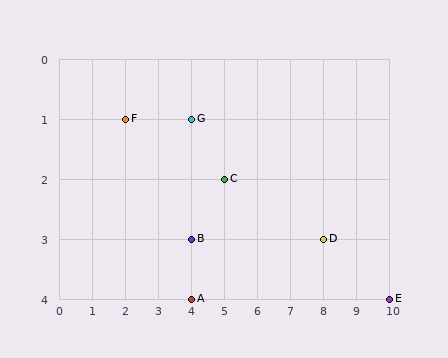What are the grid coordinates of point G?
Point G is at grid coordinates (4, 1).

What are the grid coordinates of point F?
Point F is at grid coordinates (2, 1).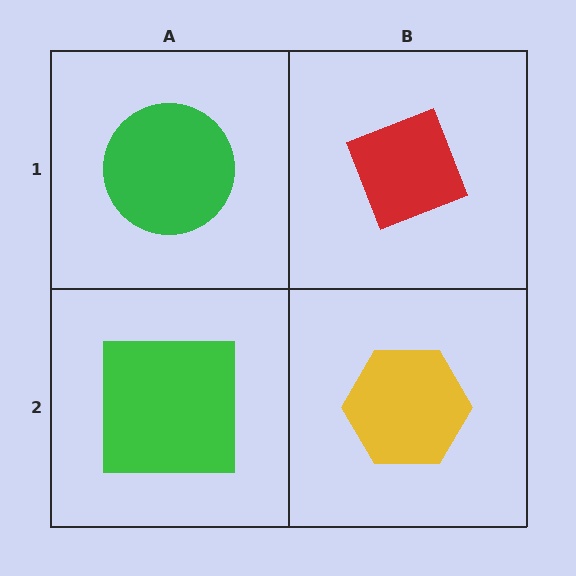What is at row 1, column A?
A green circle.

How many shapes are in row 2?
2 shapes.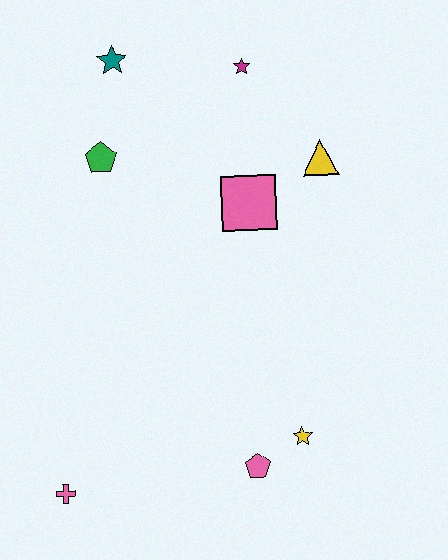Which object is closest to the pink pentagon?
The yellow star is closest to the pink pentagon.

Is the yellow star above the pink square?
No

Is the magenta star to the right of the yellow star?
No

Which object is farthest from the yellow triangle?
The pink cross is farthest from the yellow triangle.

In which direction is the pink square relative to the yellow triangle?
The pink square is to the left of the yellow triangle.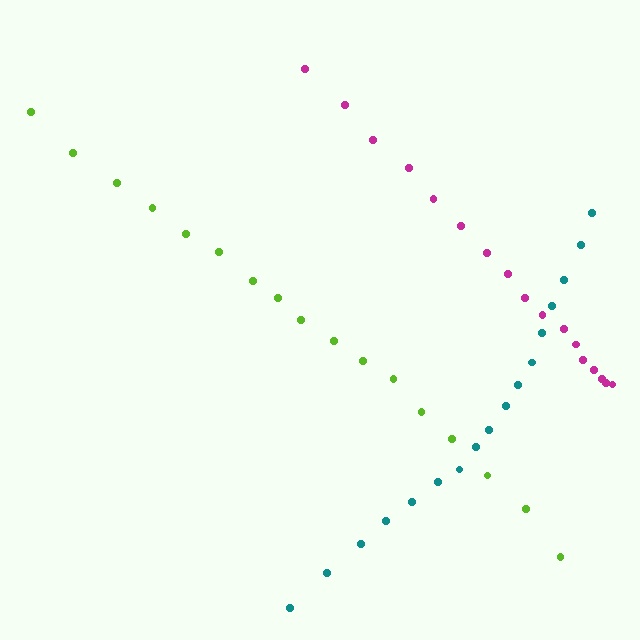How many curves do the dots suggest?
There are 3 distinct paths.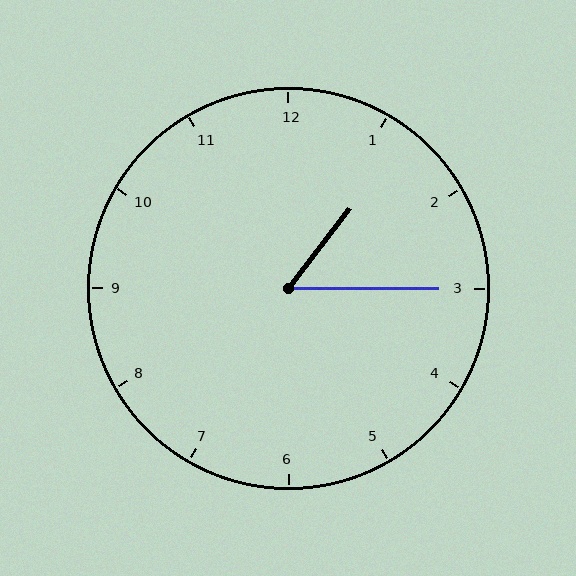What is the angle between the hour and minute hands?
Approximately 52 degrees.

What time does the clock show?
1:15.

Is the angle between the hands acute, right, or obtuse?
It is acute.